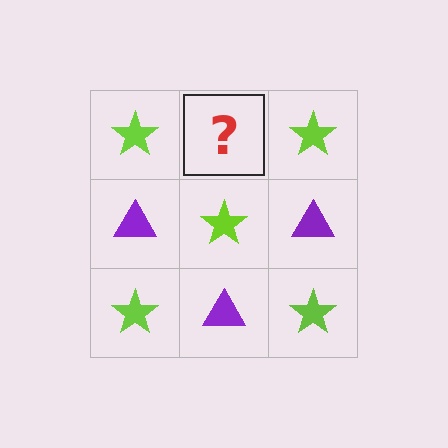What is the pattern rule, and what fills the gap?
The rule is that it alternates lime star and purple triangle in a checkerboard pattern. The gap should be filled with a purple triangle.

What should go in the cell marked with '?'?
The missing cell should contain a purple triangle.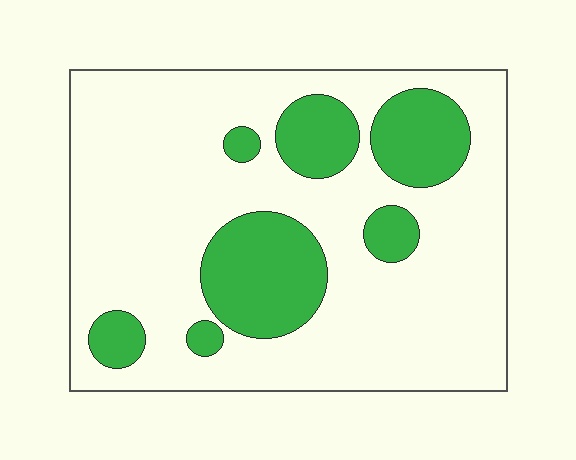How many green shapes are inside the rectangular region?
7.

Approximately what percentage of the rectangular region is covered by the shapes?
Approximately 25%.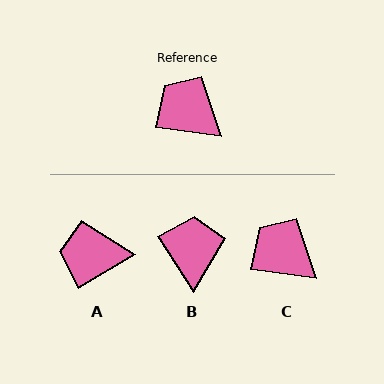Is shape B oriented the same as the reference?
No, it is off by about 49 degrees.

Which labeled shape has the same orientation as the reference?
C.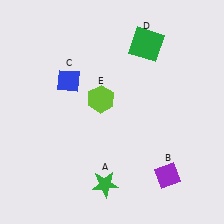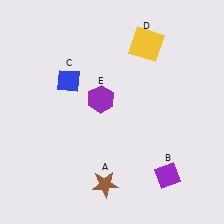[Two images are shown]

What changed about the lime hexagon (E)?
In Image 1, E is lime. In Image 2, it changed to purple.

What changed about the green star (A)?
In Image 1, A is green. In Image 2, it changed to brown.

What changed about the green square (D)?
In Image 1, D is green. In Image 2, it changed to yellow.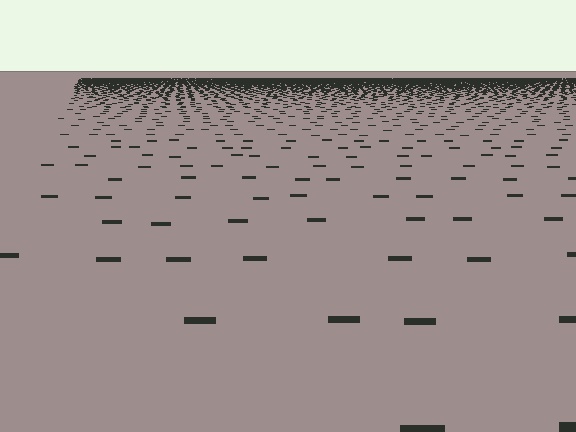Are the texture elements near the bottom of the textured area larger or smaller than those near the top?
Larger. Near the bottom, elements are closer to the viewer and appear at a bigger on-screen size.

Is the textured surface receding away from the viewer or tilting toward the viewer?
The surface is receding away from the viewer. Texture elements get smaller and denser toward the top.